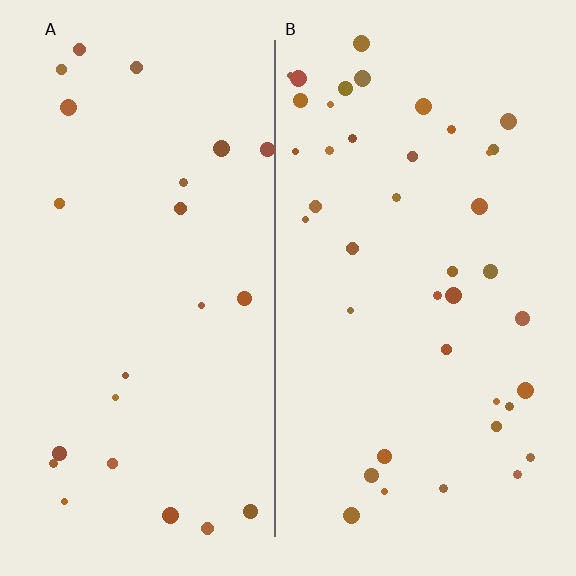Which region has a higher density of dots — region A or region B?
B (the right).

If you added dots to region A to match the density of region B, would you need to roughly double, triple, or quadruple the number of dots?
Approximately double.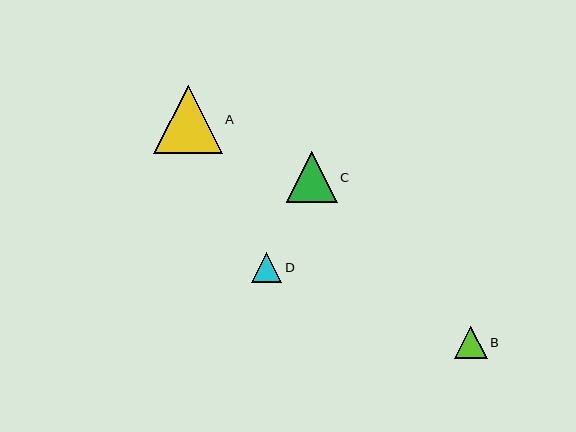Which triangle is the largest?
Triangle A is the largest with a size of approximately 68 pixels.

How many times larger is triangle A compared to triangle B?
Triangle A is approximately 2.1 times the size of triangle B.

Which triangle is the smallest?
Triangle D is the smallest with a size of approximately 30 pixels.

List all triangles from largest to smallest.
From largest to smallest: A, C, B, D.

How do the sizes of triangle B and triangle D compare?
Triangle B and triangle D are approximately the same size.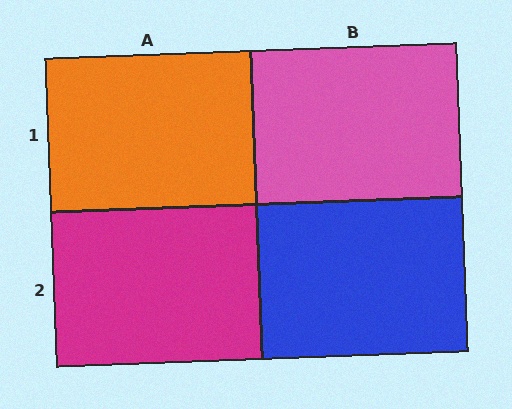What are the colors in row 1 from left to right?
Orange, pink.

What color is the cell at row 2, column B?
Blue.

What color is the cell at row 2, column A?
Magenta.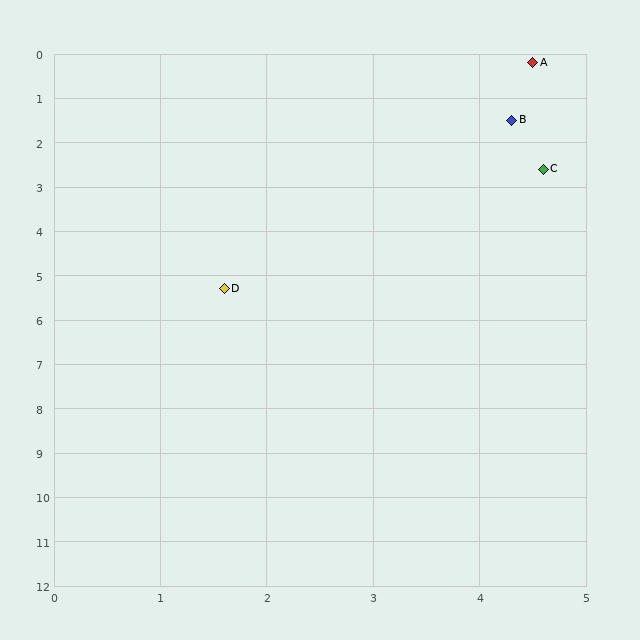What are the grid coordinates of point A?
Point A is at approximately (4.5, 0.2).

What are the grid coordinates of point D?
Point D is at approximately (1.6, 5.3).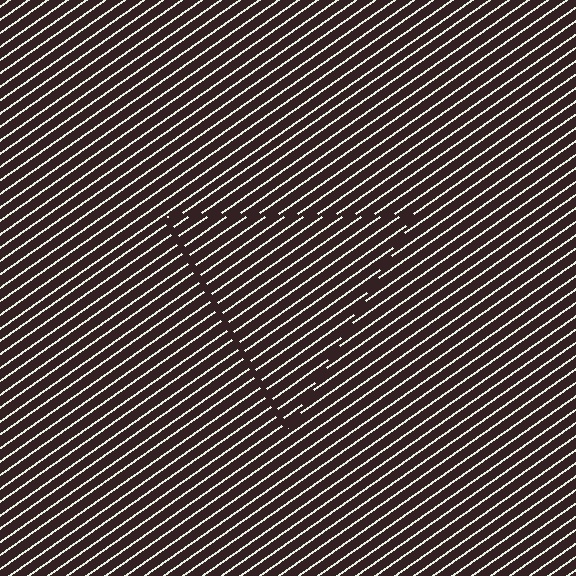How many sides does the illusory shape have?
3 sides — the line-ends trace a triangle.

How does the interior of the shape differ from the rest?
The interior of the shape contains the same grating, shifted by half a period — the contour is defined by the phase discontinuity where line-ends from the inner and outer gratings abut.